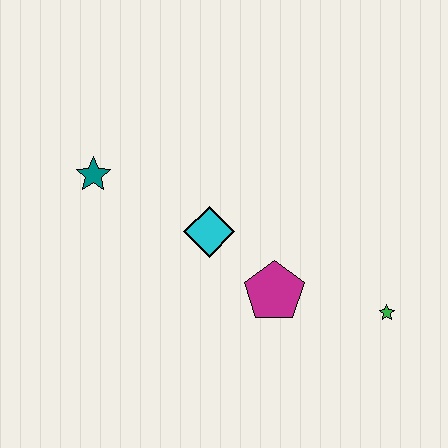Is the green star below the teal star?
Yes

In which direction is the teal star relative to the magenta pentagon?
The teal star is to the left of the magenta pentagon.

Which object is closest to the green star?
The magenta pentagon is closest to the green star.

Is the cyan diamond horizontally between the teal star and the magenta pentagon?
Yes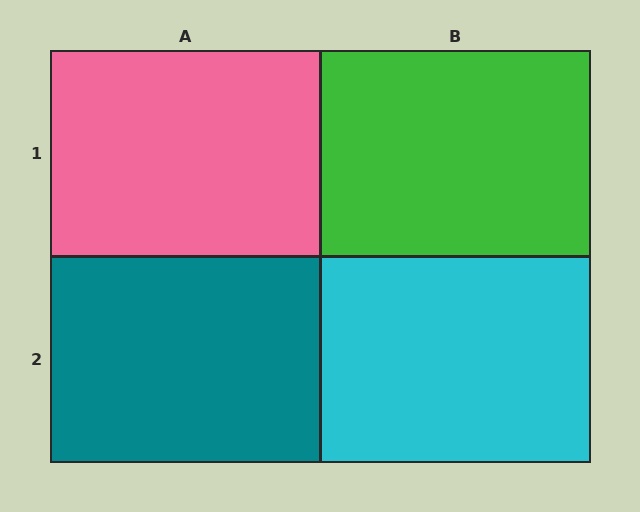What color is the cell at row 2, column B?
Cyan.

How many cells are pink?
1 cell is pink.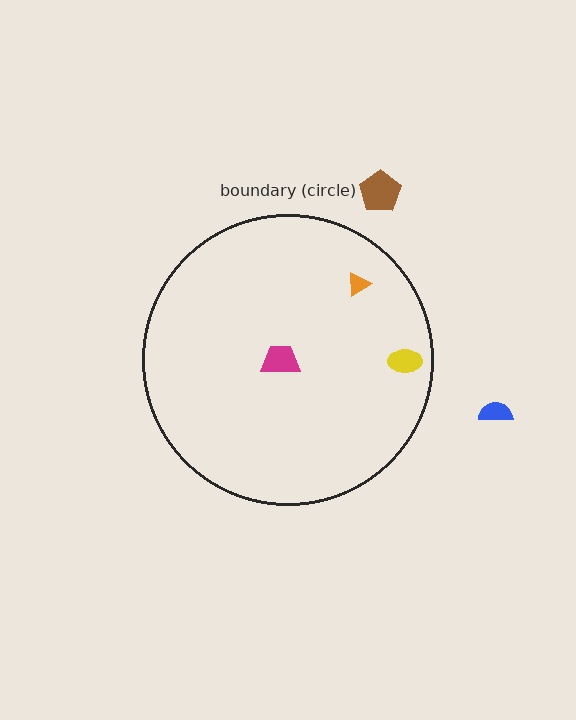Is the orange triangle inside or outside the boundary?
Inside.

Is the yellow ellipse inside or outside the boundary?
Inside.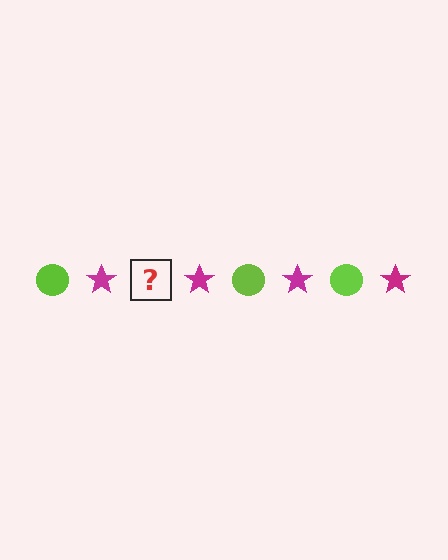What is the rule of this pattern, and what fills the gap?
The rule is that the pattern alternates between lime circle and magenta star. The gap should be filled with a lime circle.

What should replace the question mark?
The question mark should be replaced with a lime circle.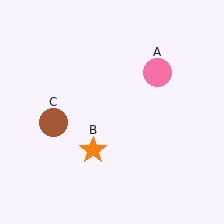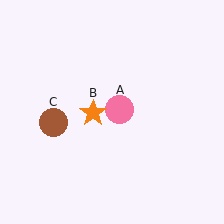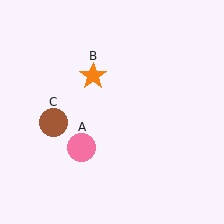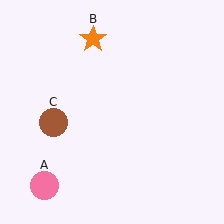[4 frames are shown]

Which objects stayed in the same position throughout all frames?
Brown circle (object C) remained stationary.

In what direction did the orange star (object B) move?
The orange star (object B) moved up.